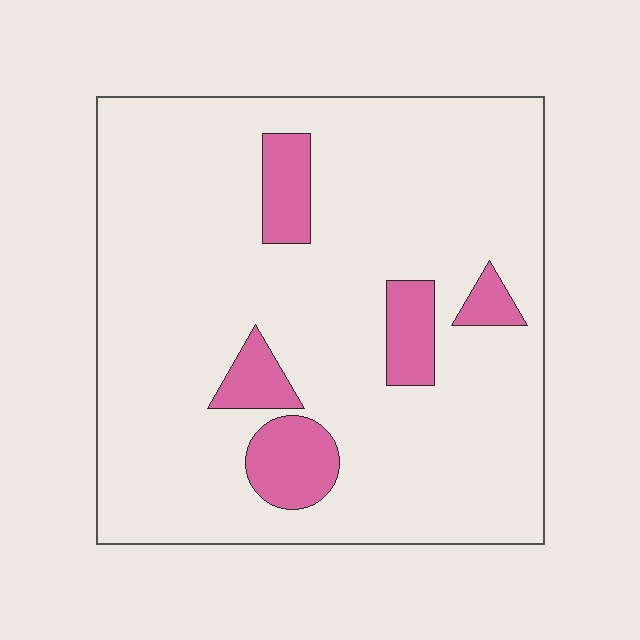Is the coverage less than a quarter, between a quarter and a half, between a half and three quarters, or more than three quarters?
Less than a quarter.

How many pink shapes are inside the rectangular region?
5.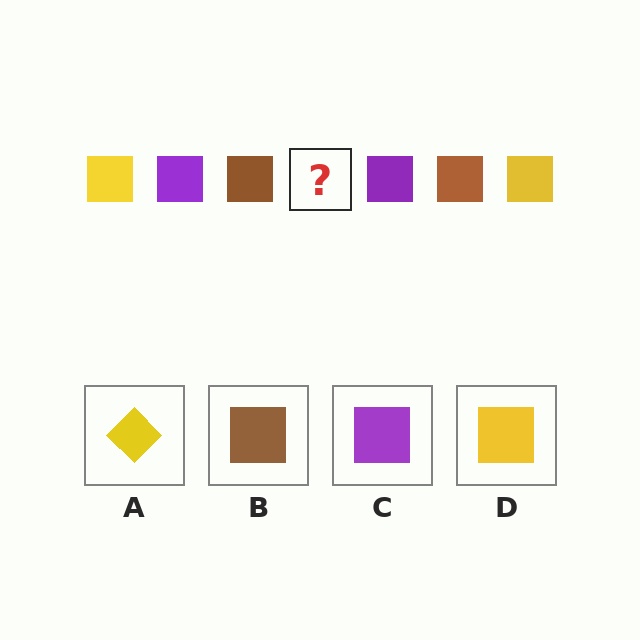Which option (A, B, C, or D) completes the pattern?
D.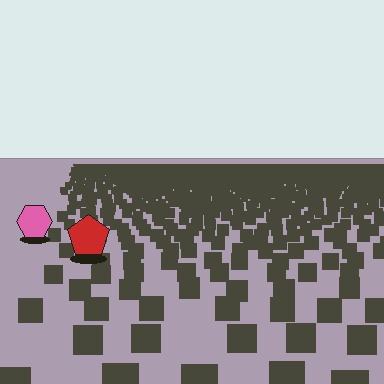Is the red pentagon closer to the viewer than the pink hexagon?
Yes. The red pentagon is closer — you can tell from the texture gradient: the ground texture is coarser near it.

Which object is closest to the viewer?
The red pentagon is closest. The texture marks near it are larger and more spread out.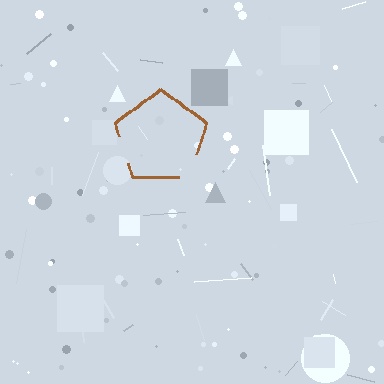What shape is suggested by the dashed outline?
The dashed outline suggests a pentagon.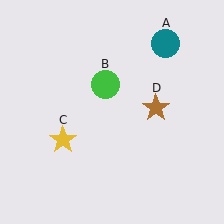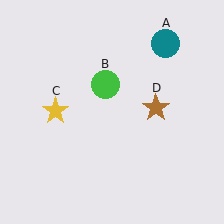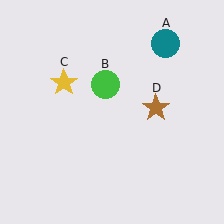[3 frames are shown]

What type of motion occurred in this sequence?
The yellow star (object C) rotated clockwise around the center of the scene.